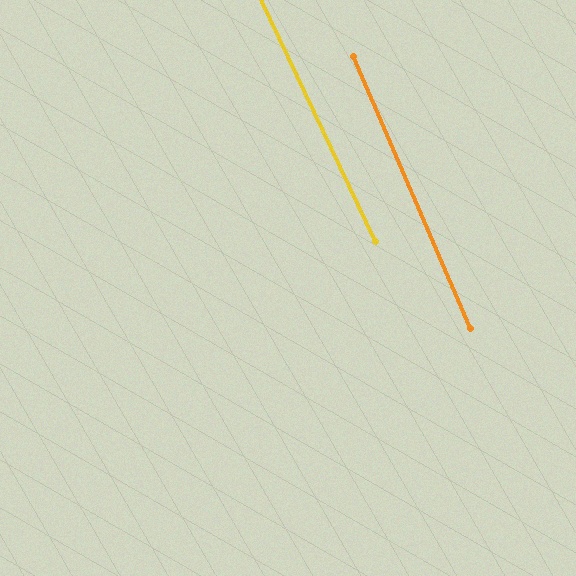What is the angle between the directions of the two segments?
Approximately 2 degrees.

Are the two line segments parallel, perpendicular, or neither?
Parallel — their directions differ by only 1.7°.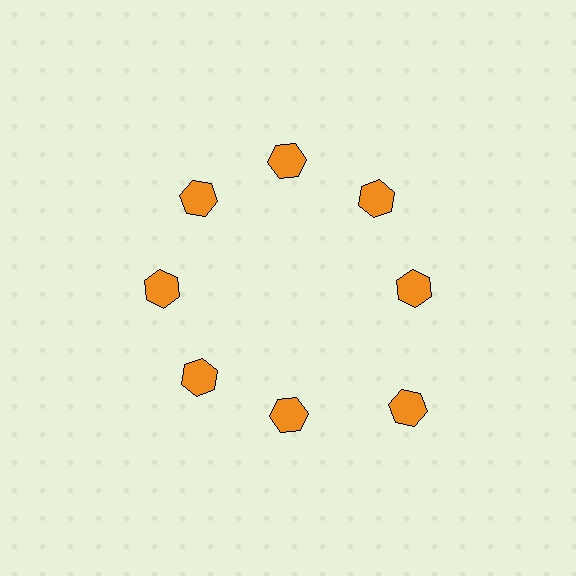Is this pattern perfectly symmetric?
No. The 8 orange hexagons are arranged in a ring, but one element near the 4 o'clock position is pushed outward from the center, breaking the 8-fold rotational symmetry.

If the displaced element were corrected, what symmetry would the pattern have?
It would have 8-fold rotational symmetry — the pattern would map onto itself every 45 degrees.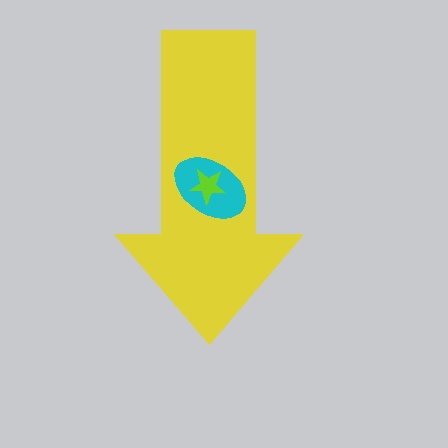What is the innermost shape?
The lime star.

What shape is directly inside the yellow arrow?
The cyan ellipse.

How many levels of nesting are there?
3.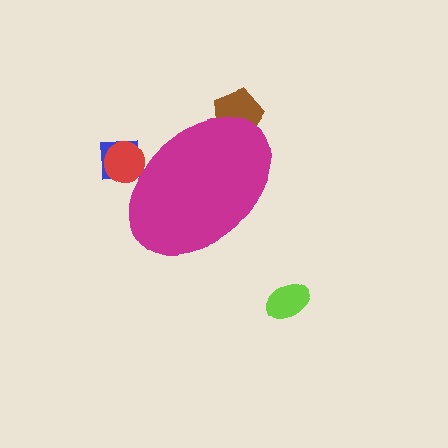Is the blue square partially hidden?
Yes, the blue square is partially hidden behind the magenta ellipse.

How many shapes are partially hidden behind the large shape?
3 shapes are partially hidden.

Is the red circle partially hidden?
Yes, the red circle is partially hidden behind the magenta ellipse.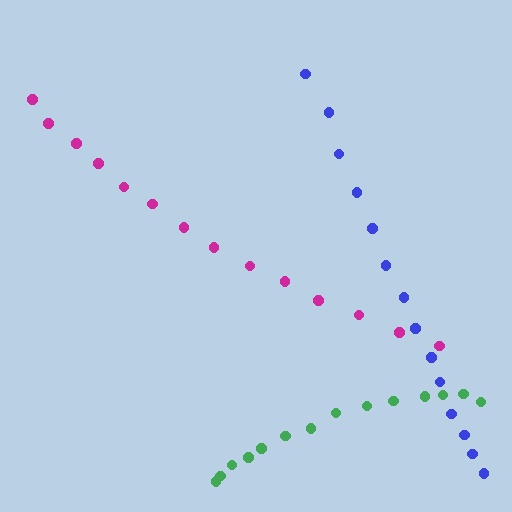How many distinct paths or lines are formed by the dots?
There are 3 distinct paths.